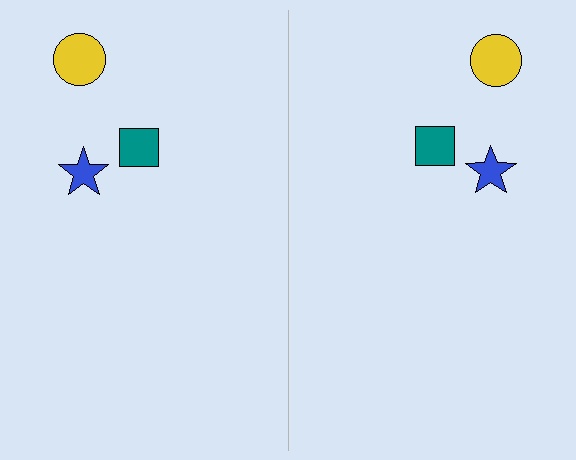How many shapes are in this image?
There are 6 shapes in this image.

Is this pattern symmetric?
Yes, this pattern has bilateral (reflection) symmetry.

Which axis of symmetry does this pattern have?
The pattern has a vertical axis of symmetry running through the center of the image.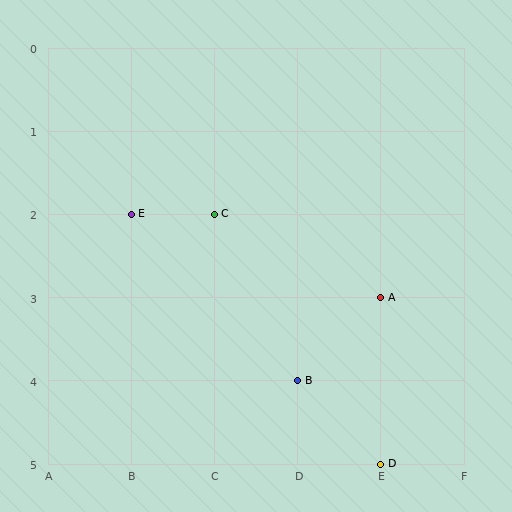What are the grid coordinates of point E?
Point E is at grid coordinates (B, 2).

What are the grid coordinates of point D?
Point D is at grid coordinates (E, 5).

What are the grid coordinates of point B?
Point B is at grid coordinates (D, 4).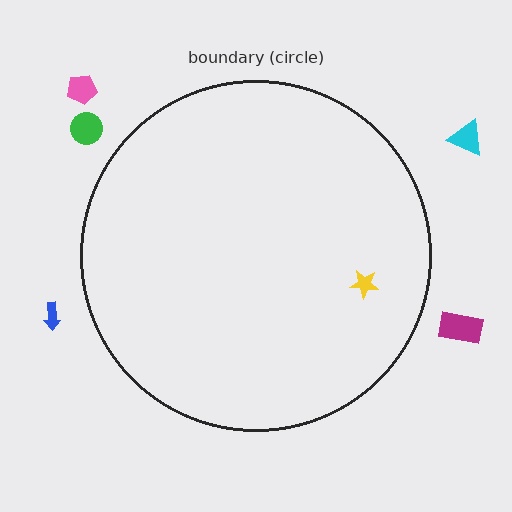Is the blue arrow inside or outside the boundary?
Outside.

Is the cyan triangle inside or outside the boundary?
Outside.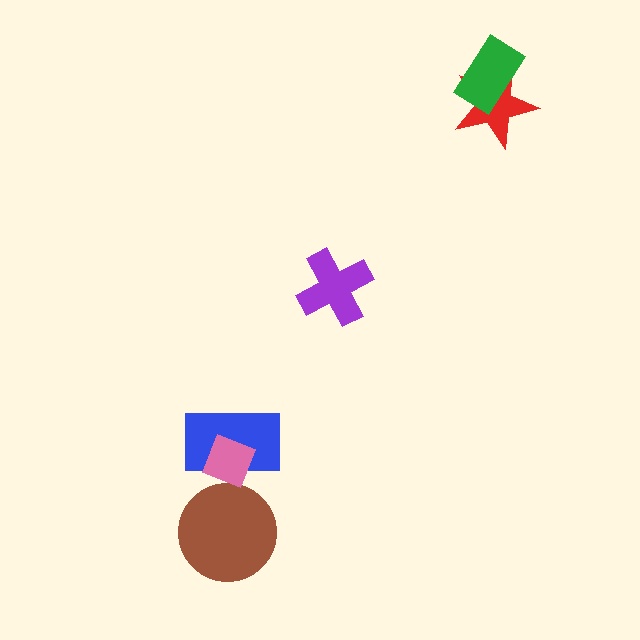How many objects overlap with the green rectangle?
1 object overlaps with the green rectangle.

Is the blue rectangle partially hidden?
Yes, it is partially covered by another shape.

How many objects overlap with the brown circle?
0 objects overlap with the brown circle.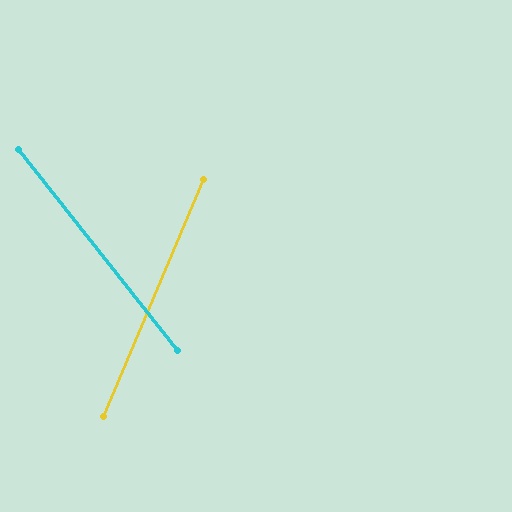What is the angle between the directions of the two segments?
Approximately 61 degrees.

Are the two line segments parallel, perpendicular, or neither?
Neither parallel nor perpendicular — they differ by about 61°.